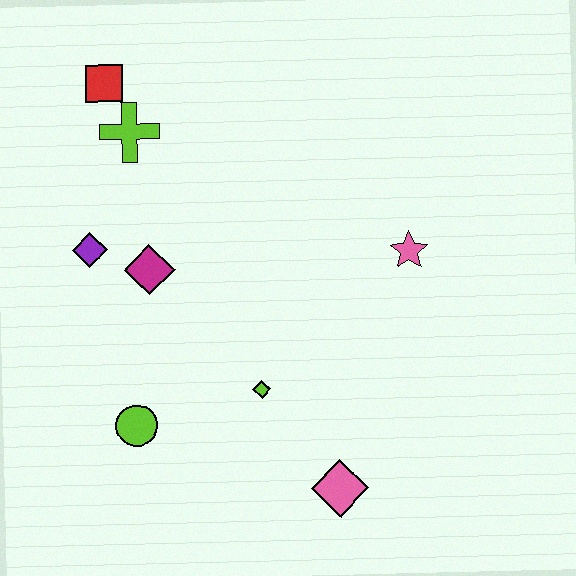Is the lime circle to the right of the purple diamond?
Yes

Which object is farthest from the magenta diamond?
The pink diamond is farthest from the magenta diamond.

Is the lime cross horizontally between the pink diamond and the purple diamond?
Yes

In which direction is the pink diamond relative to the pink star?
The pink diamond is below the pink star.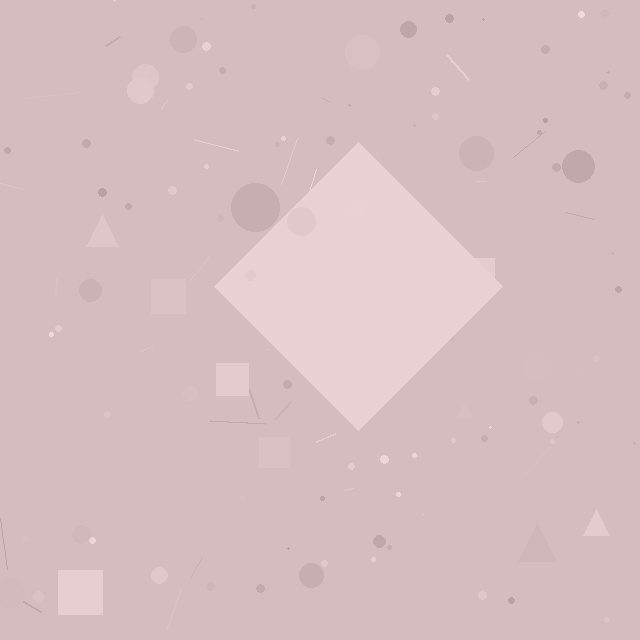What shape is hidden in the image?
A diamond is hidden in the image.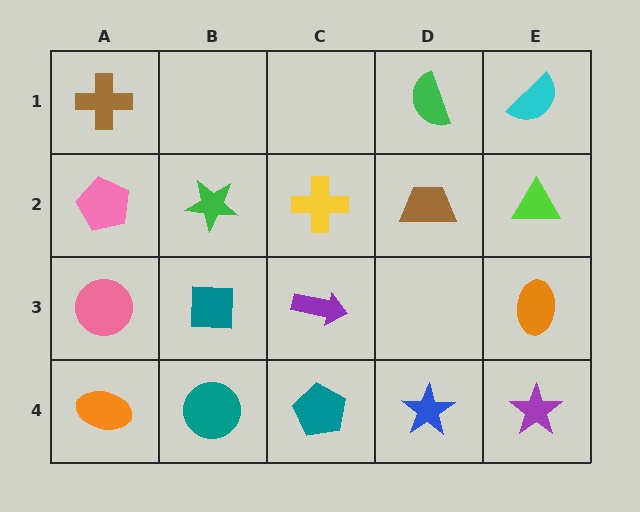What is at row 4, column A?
An orange ellipse.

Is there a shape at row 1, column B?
No, that cell is empty.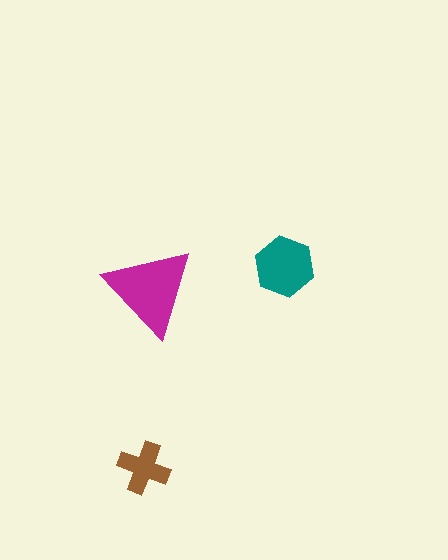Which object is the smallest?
The brown cross.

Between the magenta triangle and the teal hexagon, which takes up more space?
The magenta triangle.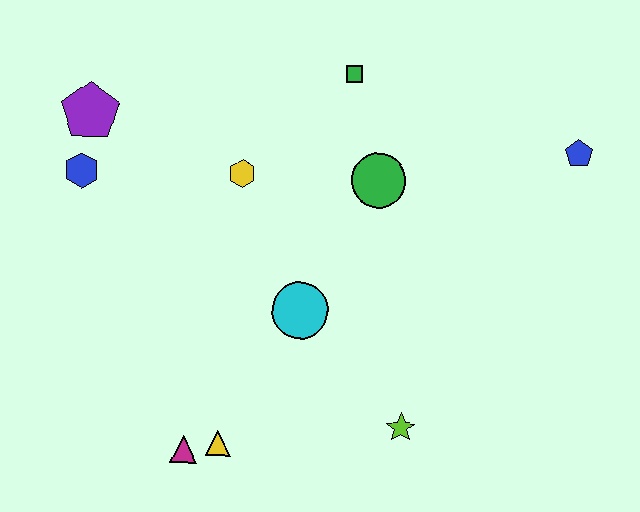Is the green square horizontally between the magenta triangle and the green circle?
Yes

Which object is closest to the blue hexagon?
The purple pentagon is closest to the blue hexagon.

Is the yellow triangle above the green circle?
No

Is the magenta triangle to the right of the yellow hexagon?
No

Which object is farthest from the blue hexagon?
The blue pentagon is farthest from the blue hexagon.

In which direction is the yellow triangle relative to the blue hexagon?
The yellow triangle is below the blue hexagon.